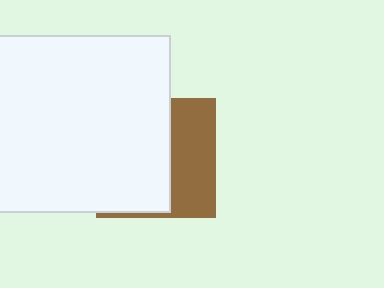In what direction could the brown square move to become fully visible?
The brown square could move right. That would shift it out from behind the white square entirely.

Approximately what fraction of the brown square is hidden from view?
Roughly 61% of the brown square is hidden behind the white square.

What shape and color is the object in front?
The object in front is a white square.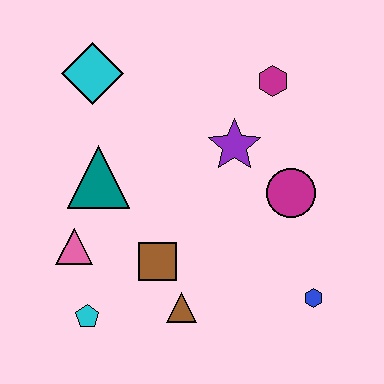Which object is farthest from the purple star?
The cyan pentagon is farthest from the purple star.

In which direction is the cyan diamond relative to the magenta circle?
The cyan diamond is to the left of the magenta circle.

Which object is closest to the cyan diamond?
The teal triangle is closest to the cyan diamond.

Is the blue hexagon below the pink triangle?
Yes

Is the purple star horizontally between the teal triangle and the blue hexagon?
Yes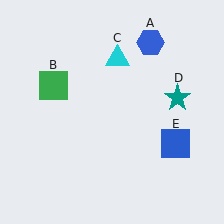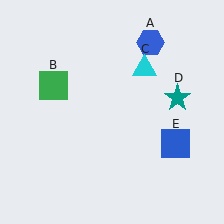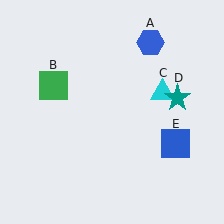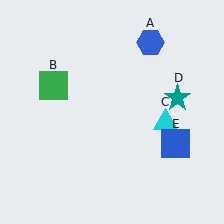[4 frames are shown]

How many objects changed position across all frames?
1 object changed position: cyan triangle (object C).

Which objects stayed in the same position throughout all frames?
Blue hexagon (object A) and green square (object B) and teal star (object D) and blue square (object E) remained stationary.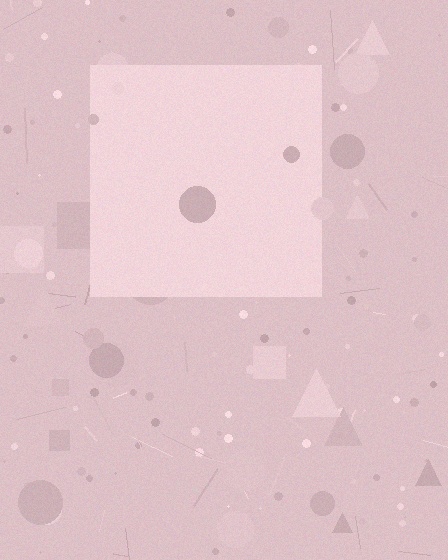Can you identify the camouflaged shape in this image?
The camouflaged shape is a square.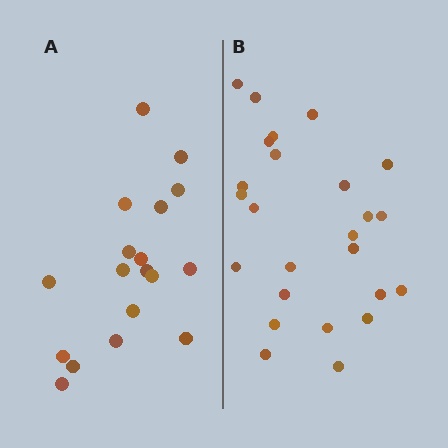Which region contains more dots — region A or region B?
Region B (the right region) has more dots.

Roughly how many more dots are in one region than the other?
Region B has roughly 8 or so more dots than region A.